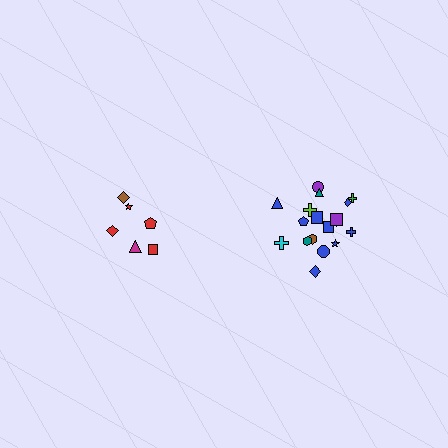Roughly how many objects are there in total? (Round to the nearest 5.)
Roughly 25 objects in total.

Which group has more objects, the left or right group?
The right group.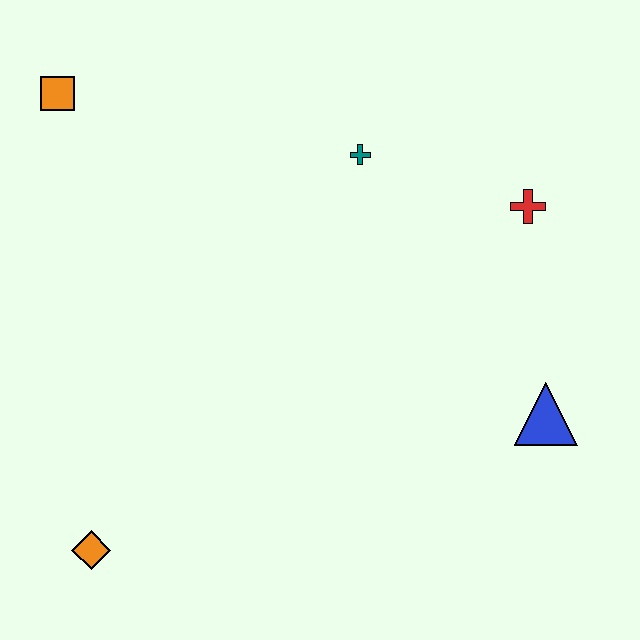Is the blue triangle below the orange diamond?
No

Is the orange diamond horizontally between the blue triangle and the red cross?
No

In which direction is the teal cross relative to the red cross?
The teal cross is to the left of the red cross.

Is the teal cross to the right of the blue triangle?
No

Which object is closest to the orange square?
The teal cross is closest to the orange square.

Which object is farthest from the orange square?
The blue triangle is farthest from the orange square.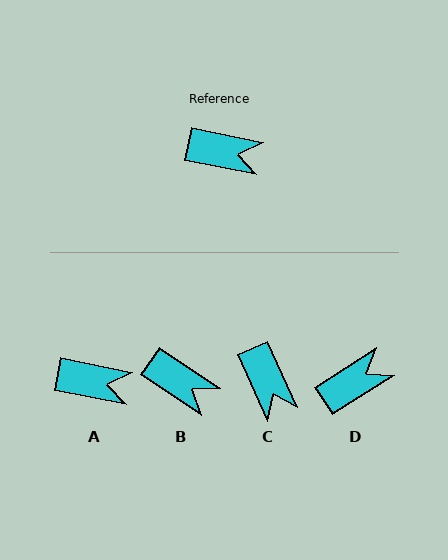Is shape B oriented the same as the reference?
No, it is off by about 23 degrees.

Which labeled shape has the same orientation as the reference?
A.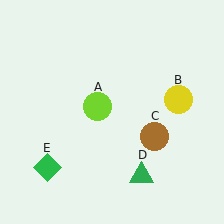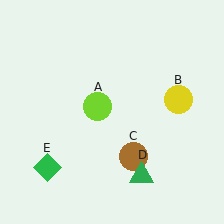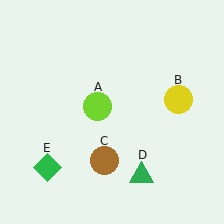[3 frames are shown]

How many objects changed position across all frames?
1 object changed position: brown circle (object C).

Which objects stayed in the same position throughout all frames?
Lime circle (object A) and yellow circle (object B) and green triangle (object D) and green diamond (object E) remained stationary.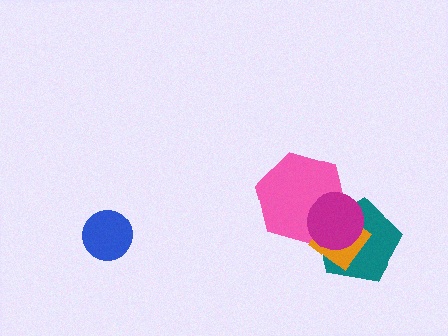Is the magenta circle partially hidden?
No, no other shape covers it.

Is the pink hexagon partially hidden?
Yes, it is partially covered by another shape.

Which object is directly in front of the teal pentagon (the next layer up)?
The pink hexagon is directly in front of the teal pentagon.